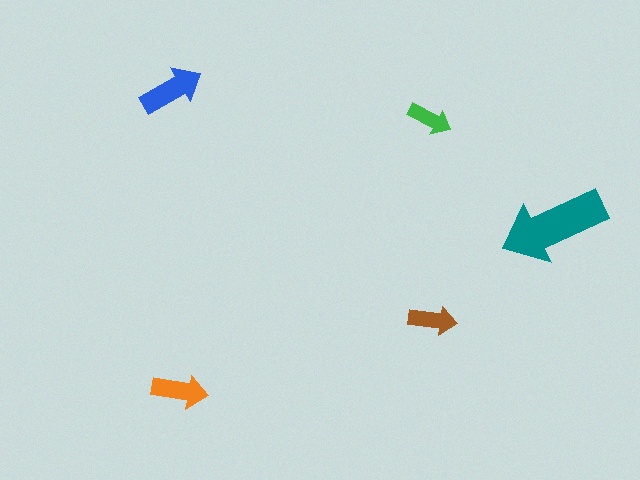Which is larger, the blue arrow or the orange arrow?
The blue one.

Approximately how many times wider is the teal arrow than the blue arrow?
About 1.5 times wider.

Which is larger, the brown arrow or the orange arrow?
The orange one.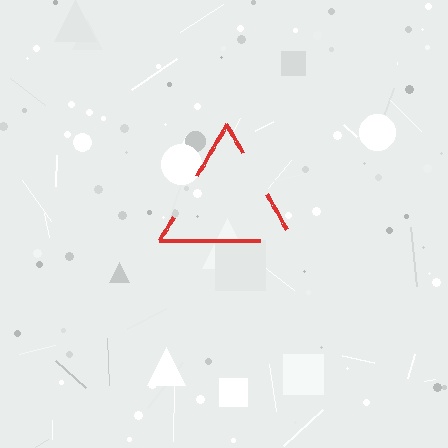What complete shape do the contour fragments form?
The contour fragments form a triangle.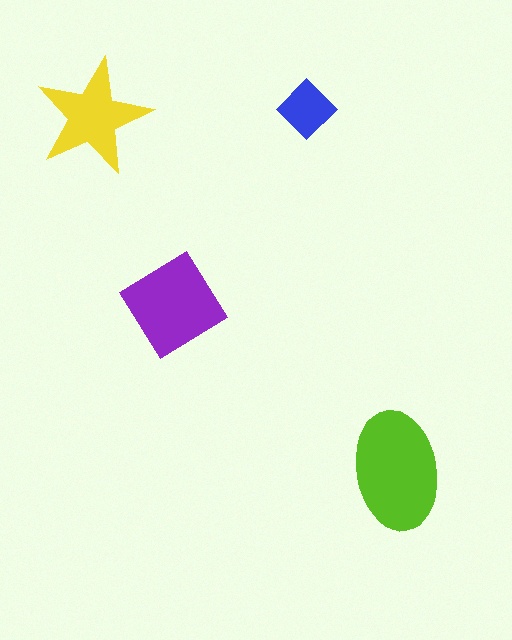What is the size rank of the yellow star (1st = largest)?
3rd.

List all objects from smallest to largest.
The blue diamond, the yellow star, the purple diamond, the lime ellipse.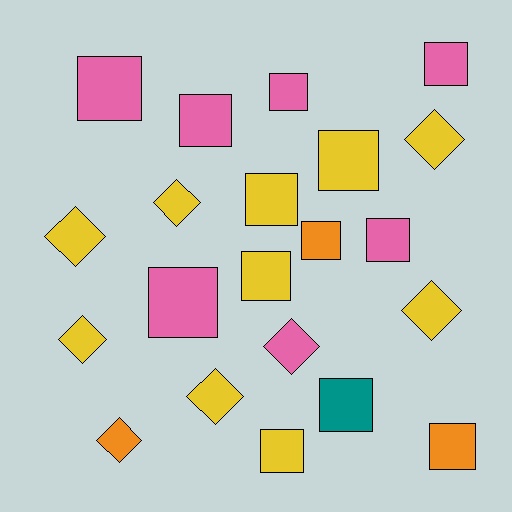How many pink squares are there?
There are 6 pink squares.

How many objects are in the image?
There are 21 objects.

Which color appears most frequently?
Yellow, with 10 objects.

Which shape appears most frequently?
Square, with 13 objects.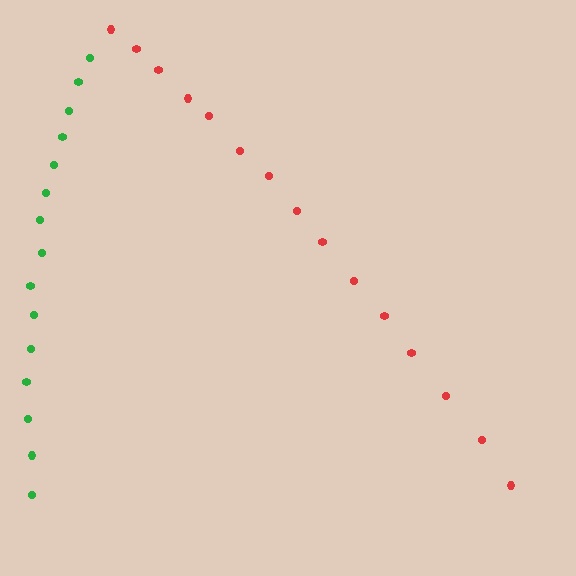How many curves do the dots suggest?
There are 2 distinct paths.